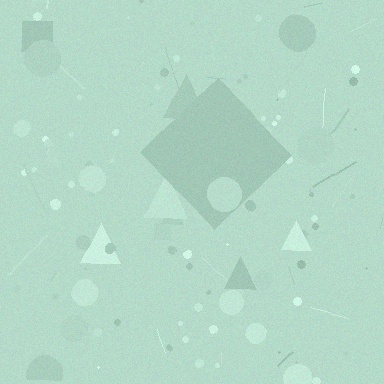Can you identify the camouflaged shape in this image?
The camouflaged shape is a diamond.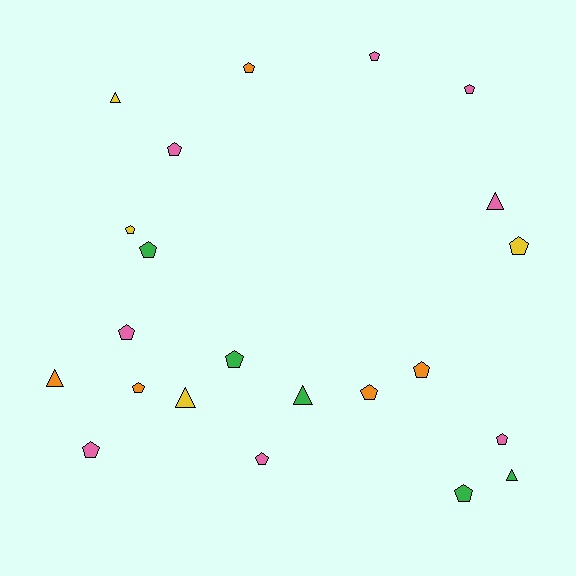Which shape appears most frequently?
Pentagon, with 16 objects.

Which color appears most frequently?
Pink, with 8 objects.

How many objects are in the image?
There are 22 objects.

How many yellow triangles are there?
There are 2 yellow triangles.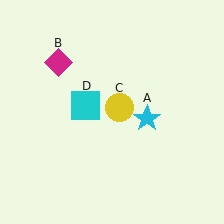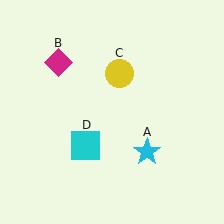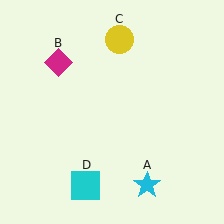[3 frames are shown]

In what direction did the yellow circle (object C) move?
The yellow circle (object C) moved up.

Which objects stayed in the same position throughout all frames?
Magenta diamond (object B) remained stationary.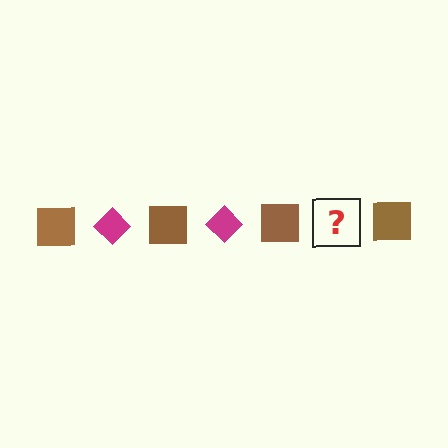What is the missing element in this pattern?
The missing element is a magenta diamond.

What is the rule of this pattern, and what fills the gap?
The rule is that the pattern alternates between brown square and magenta diamond. The gap should be filled with a magenta diamond.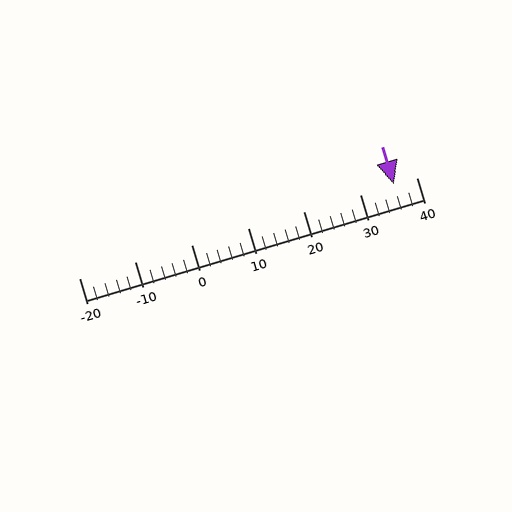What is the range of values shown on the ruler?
The ruler shows values from -20 to 40.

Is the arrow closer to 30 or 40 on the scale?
The arrow is closer to 40.